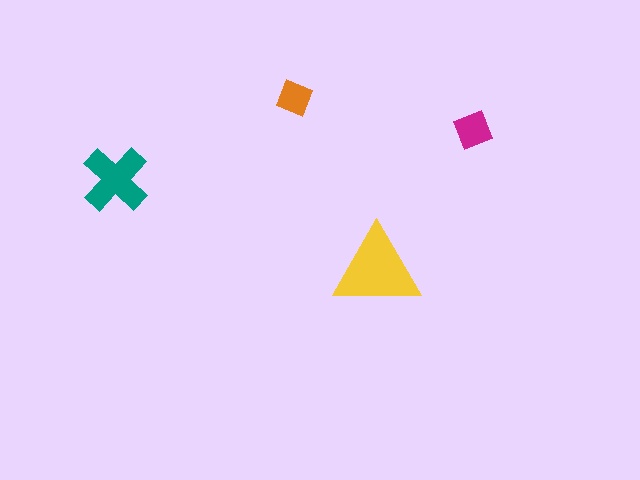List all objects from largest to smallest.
The yellow triangle, the teal cross, the magenta diamond, the orange square.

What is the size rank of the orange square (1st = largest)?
4th.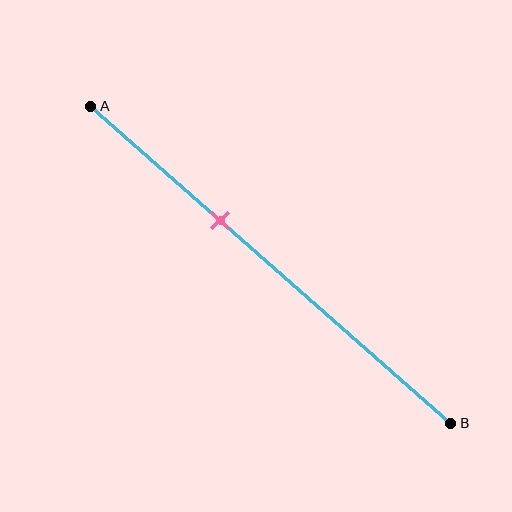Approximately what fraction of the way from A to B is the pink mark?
The pink mark is approximately 35% of the way from A to B.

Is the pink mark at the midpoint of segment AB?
No, the mark is at about 35% from A, not at the 50% midpoint.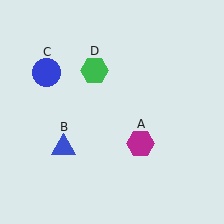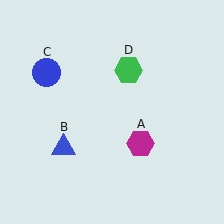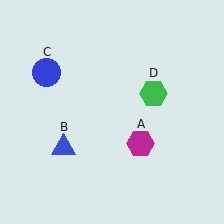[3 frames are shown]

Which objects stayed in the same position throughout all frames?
Magenta hexagon (object A) and blue triangle (object B) and blue circle (object C) remained stationary.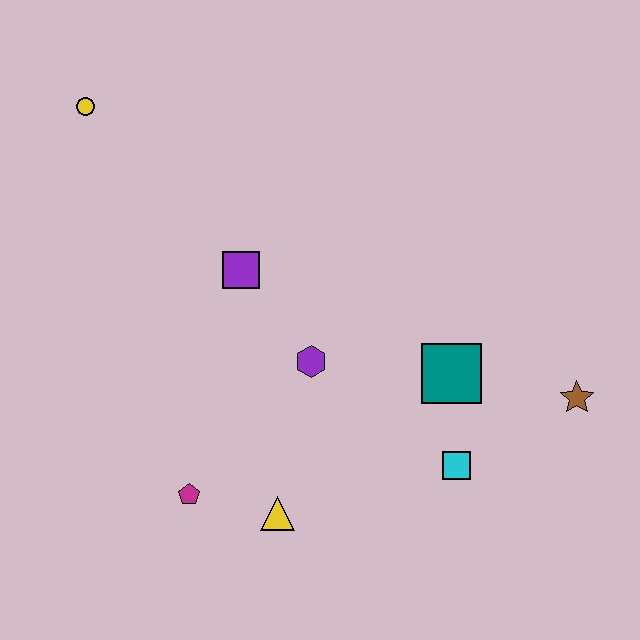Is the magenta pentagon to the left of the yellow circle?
No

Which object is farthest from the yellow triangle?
The yellow circle is farthest from the yellow triangle.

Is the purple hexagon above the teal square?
Yes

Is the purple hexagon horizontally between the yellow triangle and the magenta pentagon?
No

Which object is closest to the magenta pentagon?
The yellow triangle is closest to the magenta pentagon.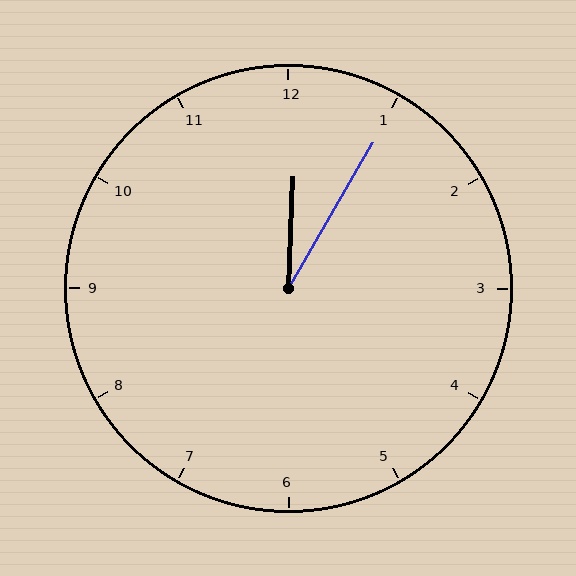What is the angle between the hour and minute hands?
Approximately 28 degrees.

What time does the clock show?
12:05.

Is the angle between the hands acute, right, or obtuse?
It is acute.